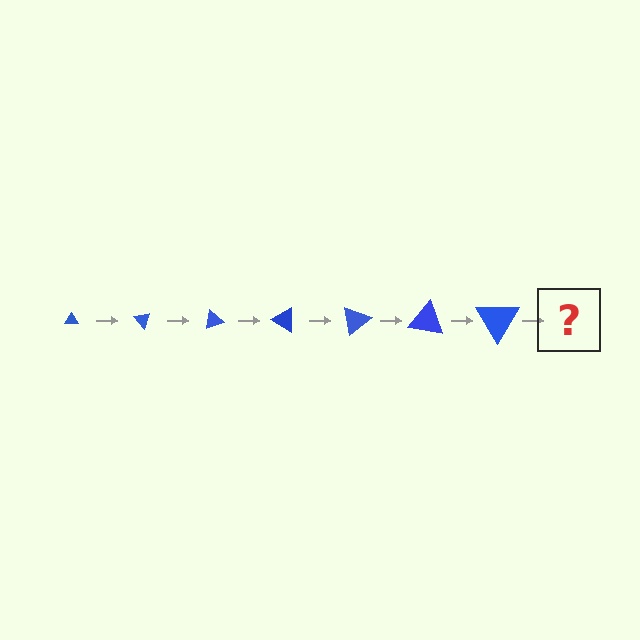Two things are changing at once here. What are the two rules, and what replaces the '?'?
The two rules are that the triangle grows larger each step and it rotates 50 degrees each step. The '?' should be a triangle, larger than the previous one and rotated 350 degrees from the start.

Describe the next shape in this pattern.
It should be a triangle, larger than the previous one and rotated 350 degrees from the start.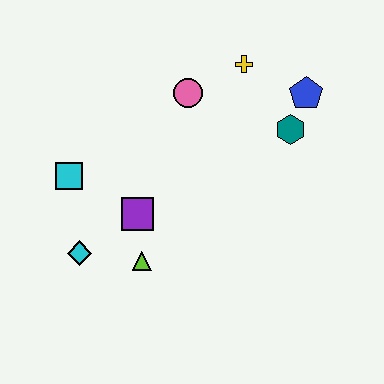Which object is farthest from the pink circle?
The cyan diamond is farthest from the pink circle.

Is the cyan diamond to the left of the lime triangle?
Yes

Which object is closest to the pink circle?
The yellow cross is closest to the pink circle.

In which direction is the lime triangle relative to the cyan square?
The lime triangle is below the cyan square.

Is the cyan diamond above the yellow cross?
No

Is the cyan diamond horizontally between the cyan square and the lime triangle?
Yes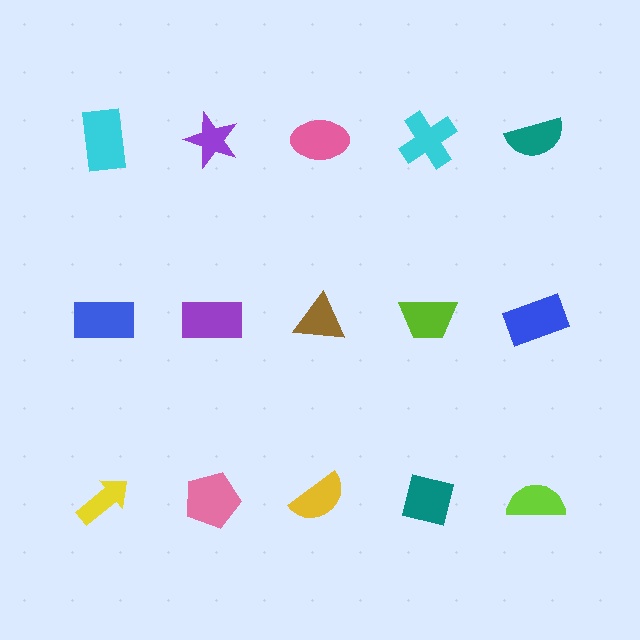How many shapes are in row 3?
5 shapes.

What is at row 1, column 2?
A purple star.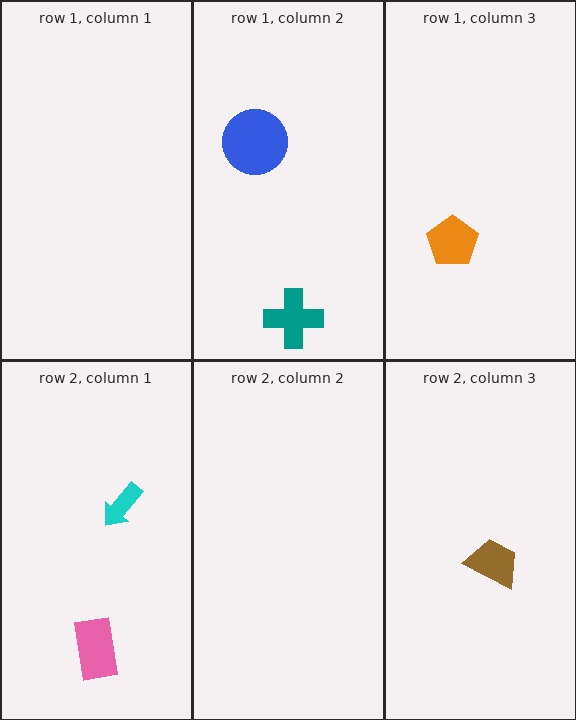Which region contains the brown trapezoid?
The row 2, column 3 region.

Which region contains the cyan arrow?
The row 2, column 1 region.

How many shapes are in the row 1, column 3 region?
1.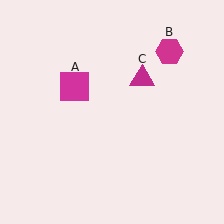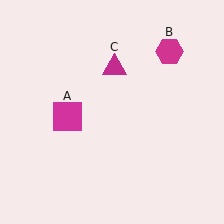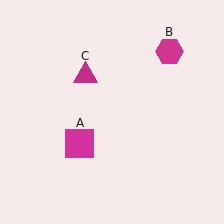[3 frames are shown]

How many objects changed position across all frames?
2 objects changed position: magenta square (object A), magenta triangle (object C).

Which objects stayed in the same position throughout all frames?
Magenta hexagon (object B) remained stationary.